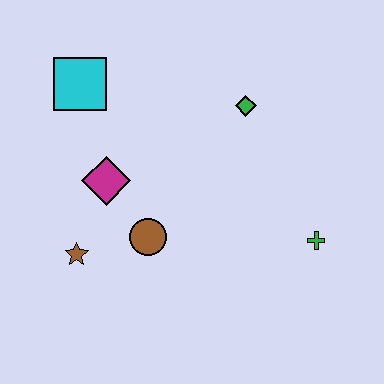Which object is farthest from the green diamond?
The brown star is farthest from the green diamond.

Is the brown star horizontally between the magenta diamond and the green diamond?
No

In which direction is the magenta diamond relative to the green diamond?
The magenta diamond is to the left of the green diamond.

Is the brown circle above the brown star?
Yes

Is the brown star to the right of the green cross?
No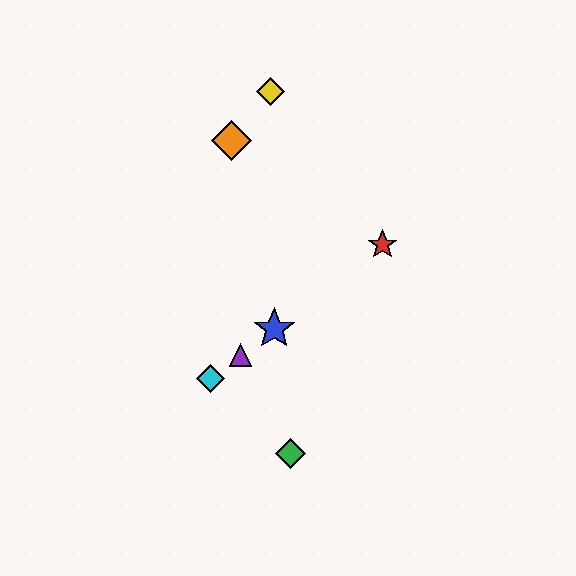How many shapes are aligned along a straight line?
4 shapes (the red star, the blue star, the purple triangle, the cyan diamond) are aligned along a straight line.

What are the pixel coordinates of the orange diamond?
The orange diamond is at (231, 140).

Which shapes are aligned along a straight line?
The red star, the blue star, the purple triangle, the cyan diamond are aligned along a straight line.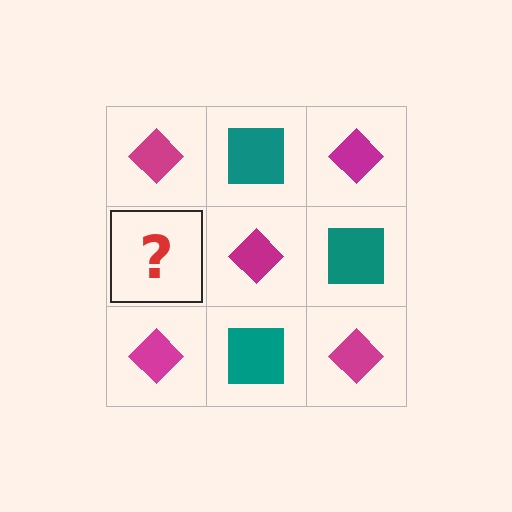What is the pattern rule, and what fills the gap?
The rule is that it alternates magenta diamond and teal square in a checkerboard pattern. The gap should be filled with a teal square.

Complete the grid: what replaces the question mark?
The question mark should be replaced with a teal square.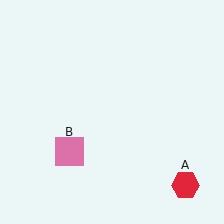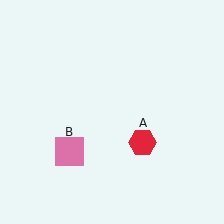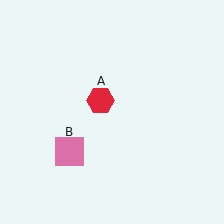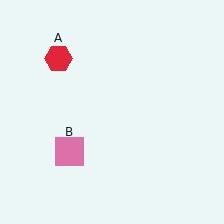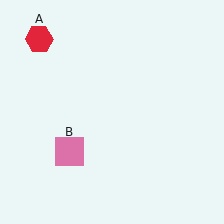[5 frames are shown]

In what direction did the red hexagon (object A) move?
The red hexagon (object A) moved up and to the left.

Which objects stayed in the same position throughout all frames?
Pink square (object B) remained stationary.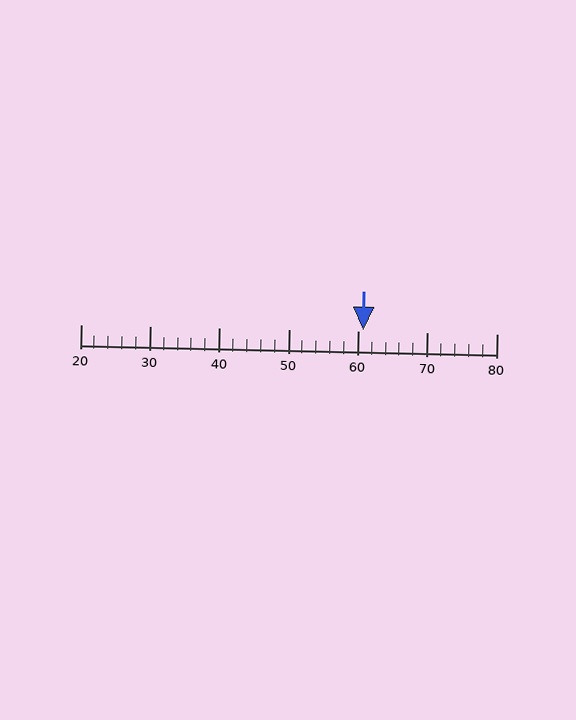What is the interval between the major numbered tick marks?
The major tick marks are spaced 10 units apart.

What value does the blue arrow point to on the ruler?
The blue arrow points to approximately 61.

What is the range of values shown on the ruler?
The ruler shows values from 20 to 80.